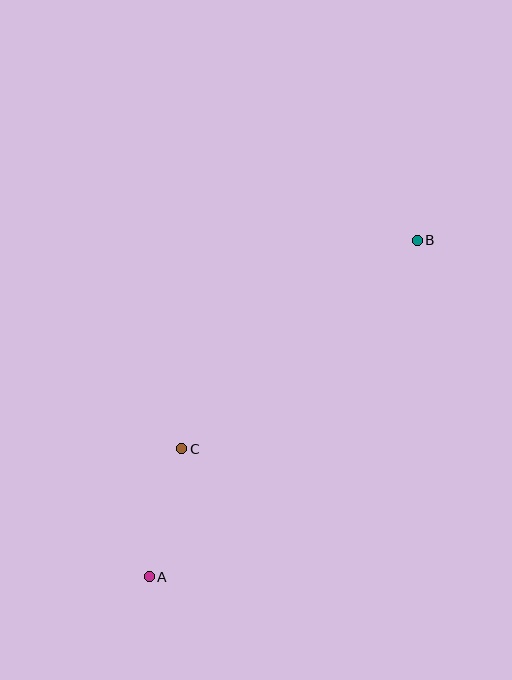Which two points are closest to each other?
Points A and C are closest to each other.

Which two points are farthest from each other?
Points A and B are farthest from each other.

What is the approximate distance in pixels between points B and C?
The distance between B and C is approximately 315 pixels.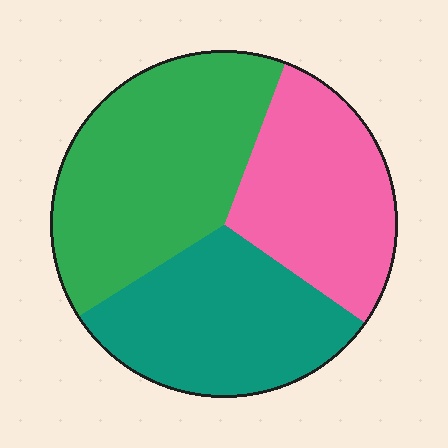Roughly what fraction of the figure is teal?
Teal covers roughly 30% of the figure.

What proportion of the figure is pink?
Pink takes up about one quarter (1/4) of the figure.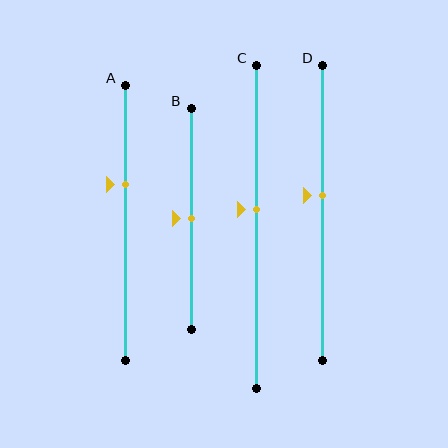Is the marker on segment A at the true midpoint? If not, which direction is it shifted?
No, the marker on segment A is shifted upward by about 14% of the segment length.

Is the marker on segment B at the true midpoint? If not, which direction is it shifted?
Yes, the marker on segment B is at the true midpoint.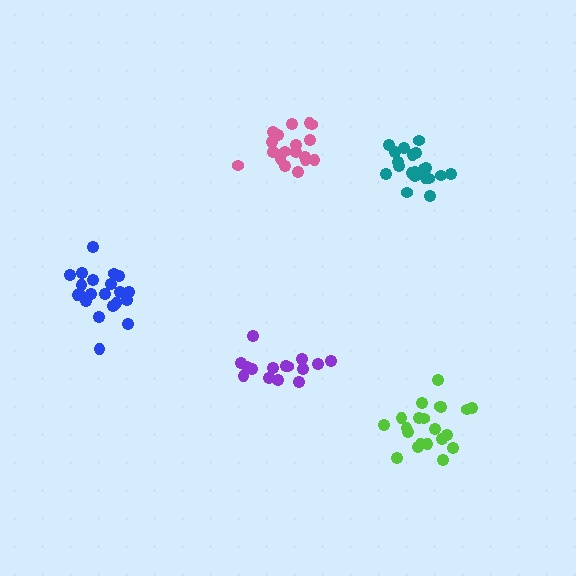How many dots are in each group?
Group 1: 21 dots, Group 2: 15 dots, Group 3: 21 dots, Group 4: 21 dots, Group 5: 19 dots (97 total).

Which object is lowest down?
The lime cluster is bottommost.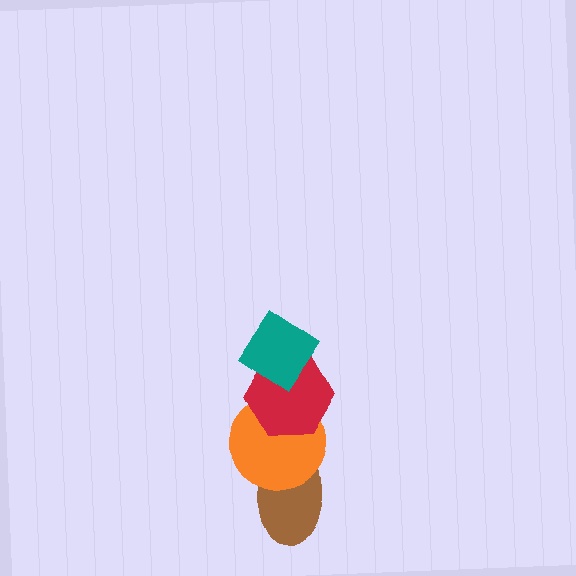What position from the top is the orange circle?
The orange circle is 3rd from the top.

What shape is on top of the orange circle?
The red hexagon is on top of the orange circle.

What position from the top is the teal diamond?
The teal diamond is 1st from the top.